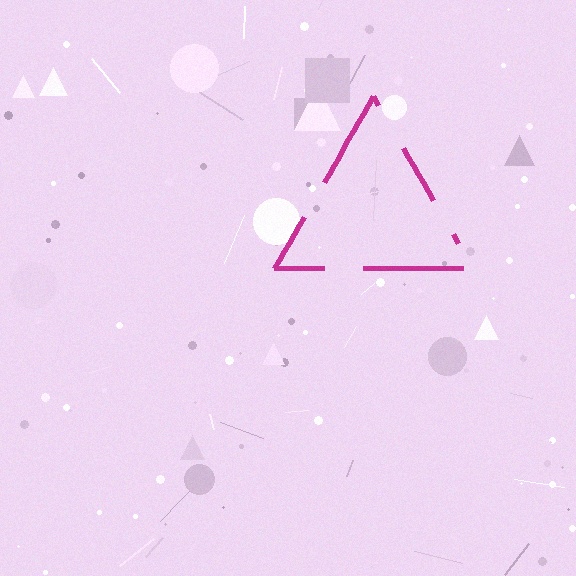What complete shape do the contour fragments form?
The contour fragments form a triangle.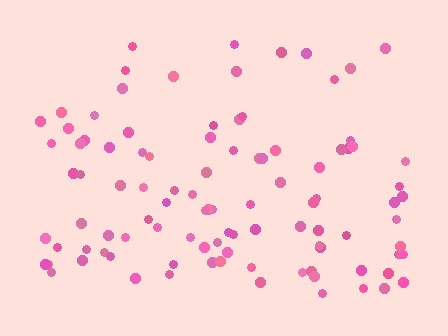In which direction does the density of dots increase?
From top to bottom, with the bottom side densest.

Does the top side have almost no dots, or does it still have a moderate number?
Still a moderate number, just noticeably fewer than the bottom.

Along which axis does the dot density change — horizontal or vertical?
Vertical.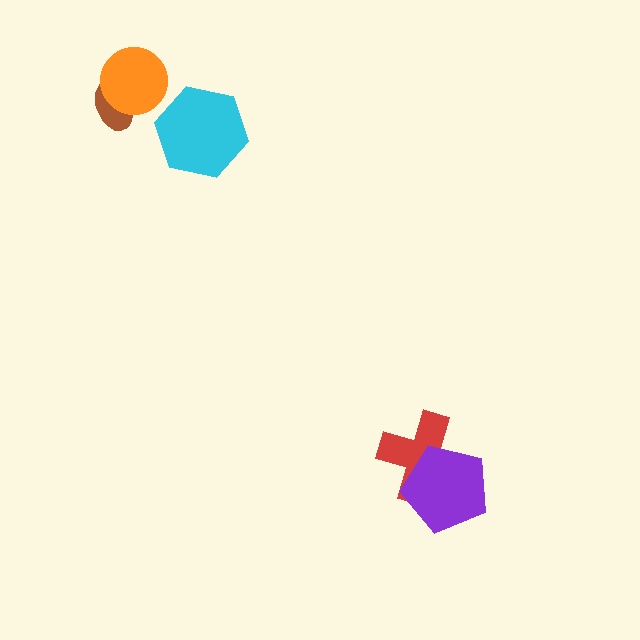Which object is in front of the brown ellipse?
The orange circle is in front of the brown ellipse.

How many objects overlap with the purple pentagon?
1 object overlaps with the purple pentagon.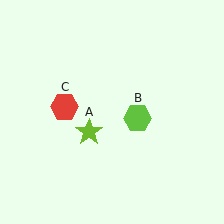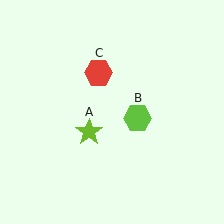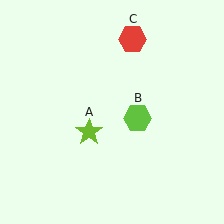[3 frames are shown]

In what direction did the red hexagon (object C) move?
The red hexagon (object C) moved up and to the right.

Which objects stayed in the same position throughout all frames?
Lime star (object A) and lime hexagon (object B) remained stationary.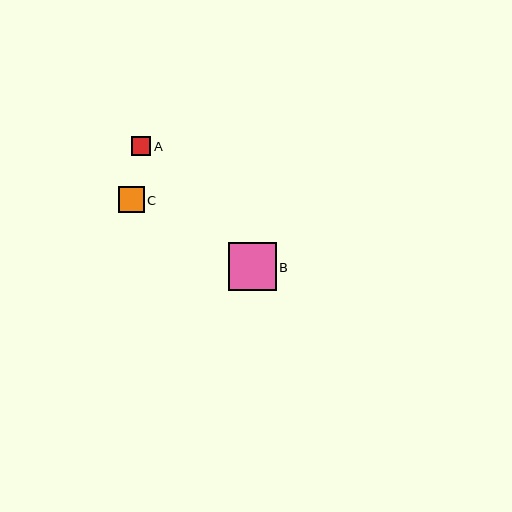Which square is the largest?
Square B is the largest with a size of approximately 48 pixels.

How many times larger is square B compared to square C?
Square B is approximately 1.9 times the size of square C.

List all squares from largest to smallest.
From largest to smallest: B, C, A.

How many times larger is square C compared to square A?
Square C is approximately 1.3 times the size of square A.